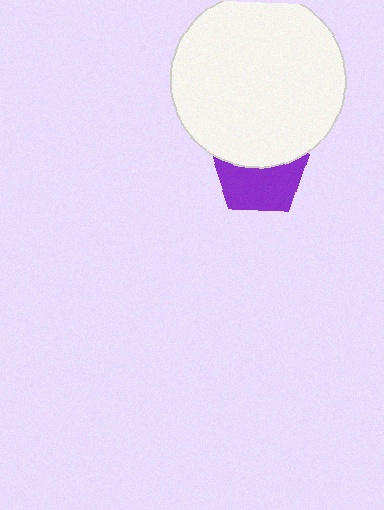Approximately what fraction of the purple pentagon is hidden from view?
Roughly 44% of the purple pentagon is hidden behind the white circle.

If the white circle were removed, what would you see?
You would see the complete purple pentagon.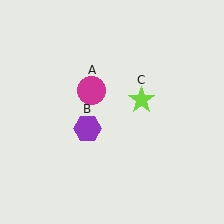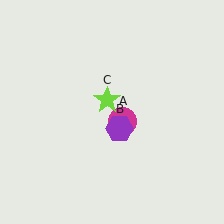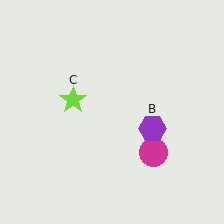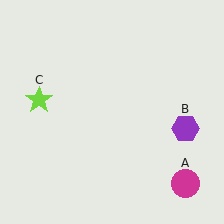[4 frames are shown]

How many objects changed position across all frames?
3 objects changed position: magenta circle (object A), purple hexagon (object B), lime star (object C).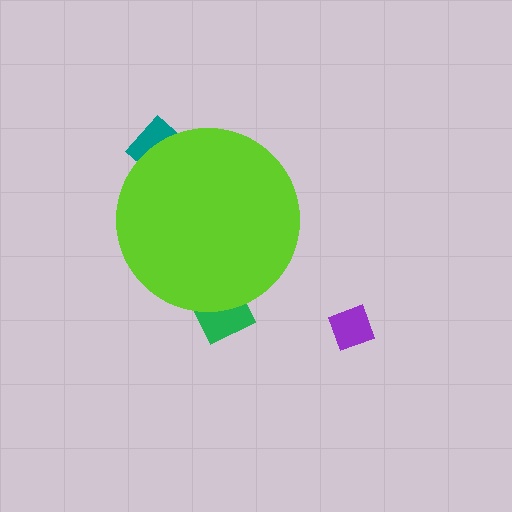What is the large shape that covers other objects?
A lime circle.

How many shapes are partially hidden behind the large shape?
2 shapes are partially hidden.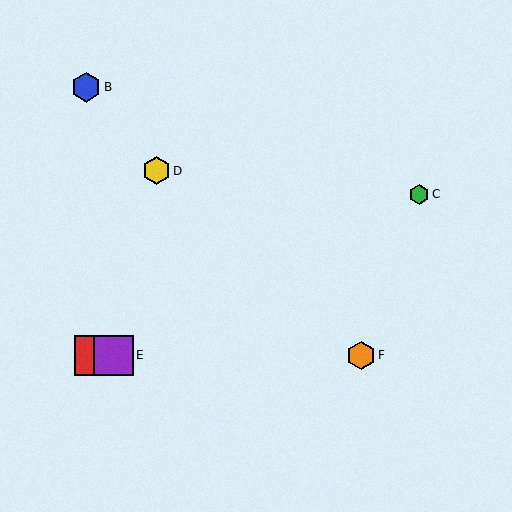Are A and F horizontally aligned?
Yes, both are at y≈355.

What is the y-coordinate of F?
Object F is at y≈355.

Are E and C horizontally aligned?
No, E is at y≈355 and C is at y≈194.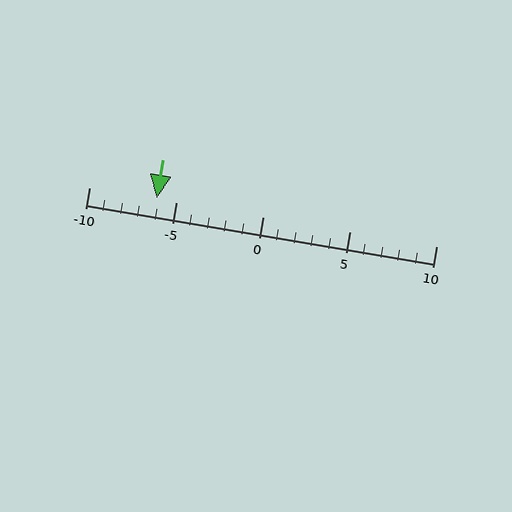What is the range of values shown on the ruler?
The ruler shows values from -10 to 10.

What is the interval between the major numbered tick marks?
The major tick marks are spaced 5 units apart.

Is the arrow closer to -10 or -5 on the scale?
The arrow is closer to -5.